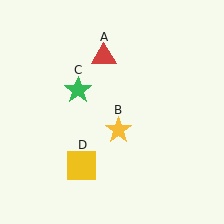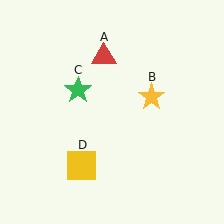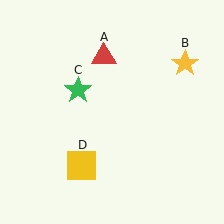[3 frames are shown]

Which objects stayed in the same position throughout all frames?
Red triangle (object A) and green star (object C) and yellow square (object D) remained stationary.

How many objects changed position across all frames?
1 object changed position: yellow star (object B).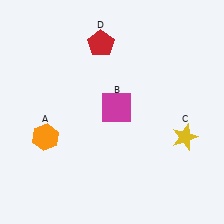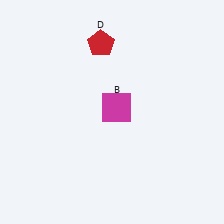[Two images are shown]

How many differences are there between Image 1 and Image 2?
There are 2 differences between the two images.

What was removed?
The orange hexagon (A), the yellow star (C) were removed in Image 2.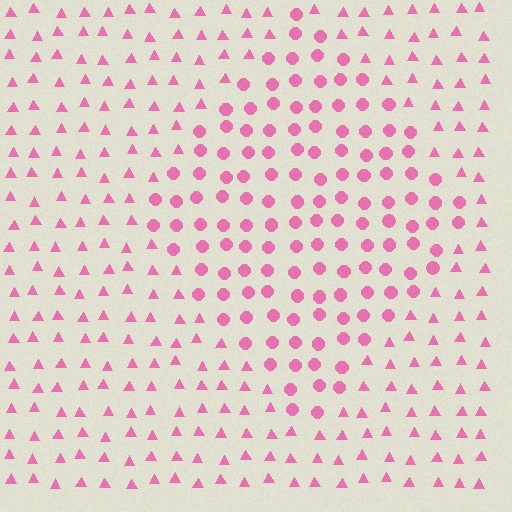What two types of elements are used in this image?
The image uses circles inside the diamond region and triangles outside it.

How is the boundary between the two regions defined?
The boundary is defined by a change in element shape: circles inside vs. triangles outside. All elements share the same color and spacing.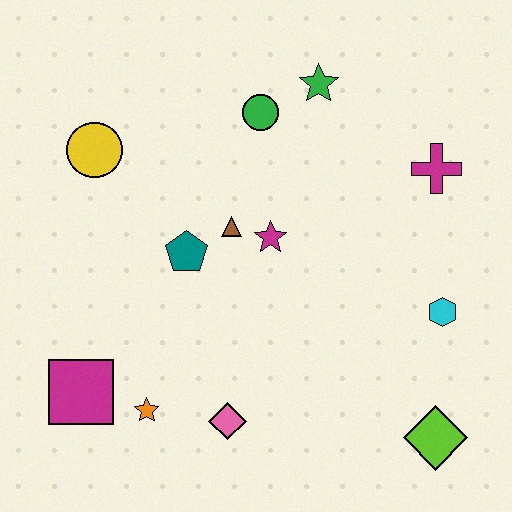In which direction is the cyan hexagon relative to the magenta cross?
The cyan hexagon is below the magenta cross.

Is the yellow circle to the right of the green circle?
No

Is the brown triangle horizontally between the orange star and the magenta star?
Yes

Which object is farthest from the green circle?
The lime diamond is farthest from the green circle.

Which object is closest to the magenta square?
The orange star is closest to the magenta square.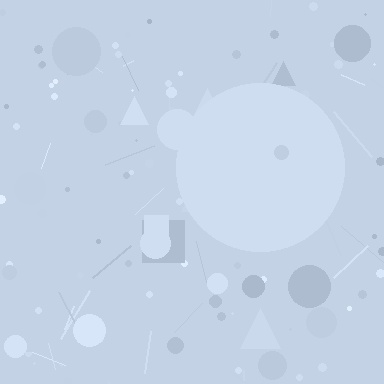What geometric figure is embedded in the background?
A circle is embedded in the background.